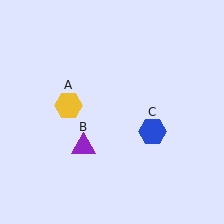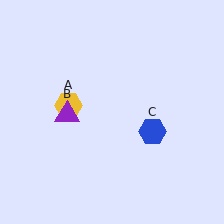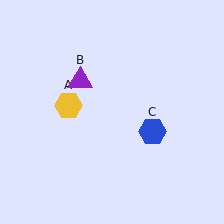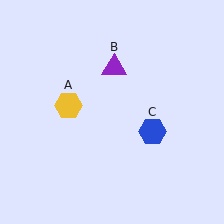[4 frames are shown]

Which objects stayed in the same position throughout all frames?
Yellow hexagon (object A) and blue hexagon (object C) remained stationary.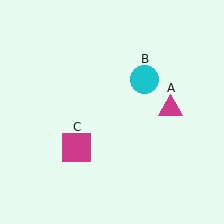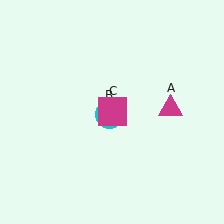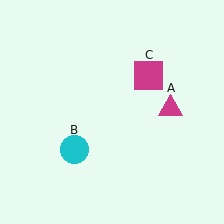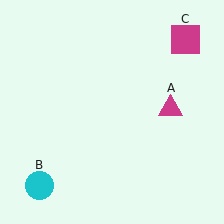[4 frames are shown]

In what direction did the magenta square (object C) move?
The magenta square (object C) moved up and to the right.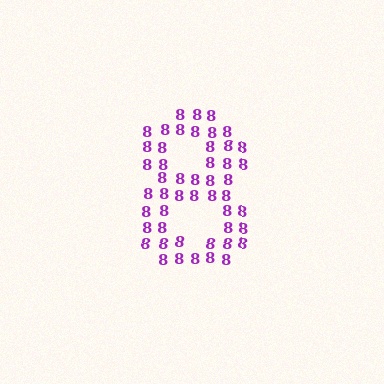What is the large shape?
The large shape is the digit 8.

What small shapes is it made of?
It is made of small digit 8's.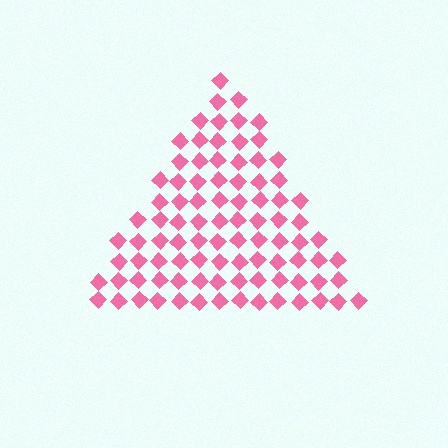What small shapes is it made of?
It is made of small diamonds.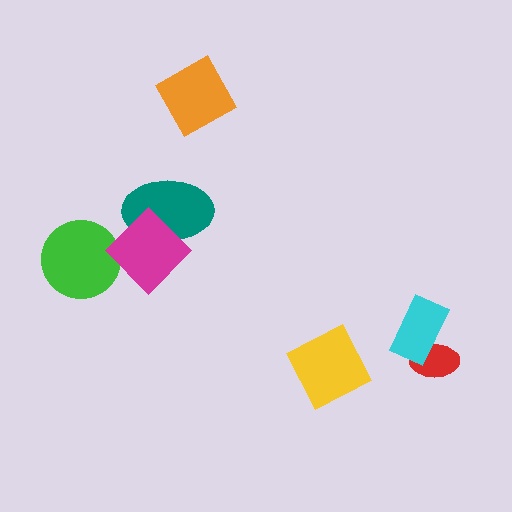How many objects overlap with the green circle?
1 object overlaps with the green circle.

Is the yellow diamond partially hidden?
No, no other shape covers it.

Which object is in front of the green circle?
The magenta diamond is in front of the green circle.